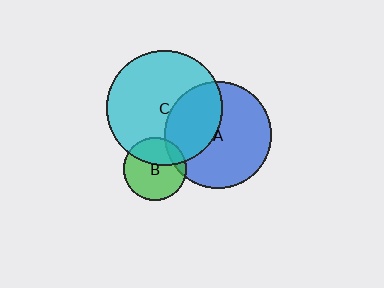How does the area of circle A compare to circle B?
Approximately 2.9 times.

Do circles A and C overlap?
Yes.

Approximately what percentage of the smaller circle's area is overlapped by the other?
Approximately 35%.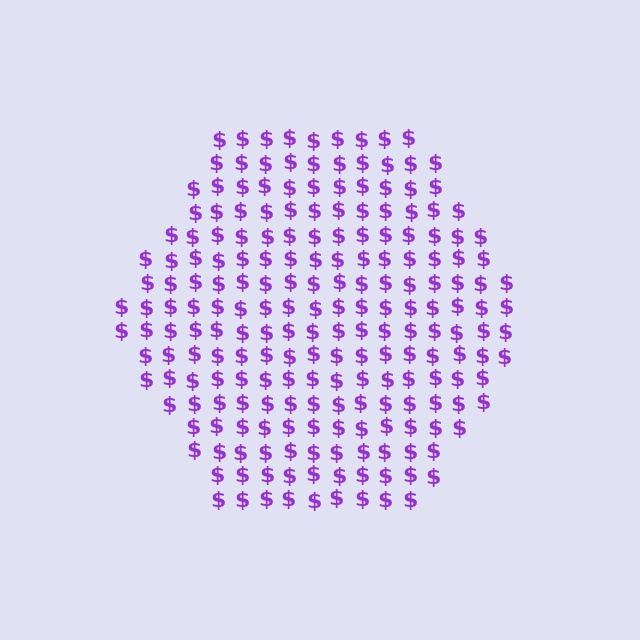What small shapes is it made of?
It is made of small dollar signs.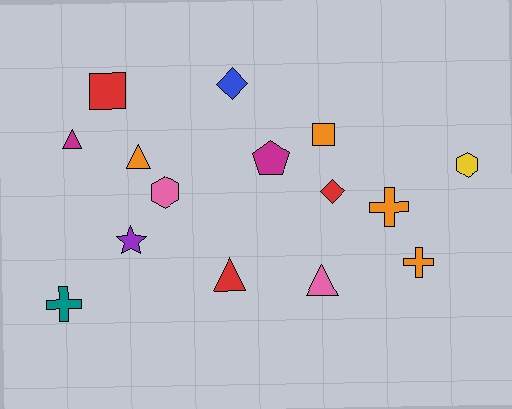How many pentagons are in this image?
There is 1 pentagon.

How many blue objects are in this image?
There is 1 blue object.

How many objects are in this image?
There are 15 objects.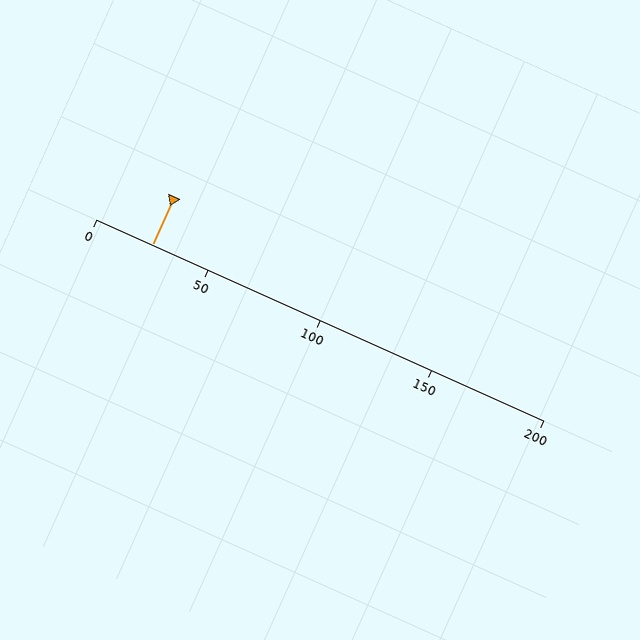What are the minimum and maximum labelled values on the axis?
The axis runs from 0 to 200.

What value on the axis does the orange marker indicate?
The marker indicates approximately 25.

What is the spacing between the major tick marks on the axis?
The major ticks are spaced 50 apart.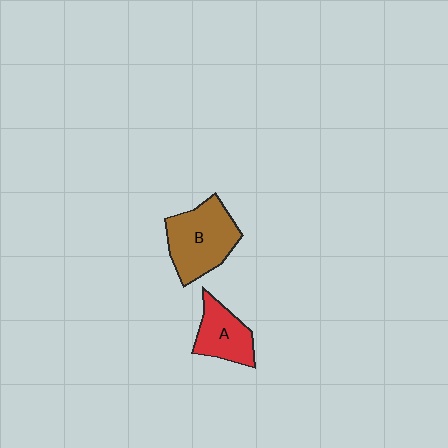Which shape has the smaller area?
Shape A (red).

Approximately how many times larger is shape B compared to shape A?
Approximately 1.5 times.